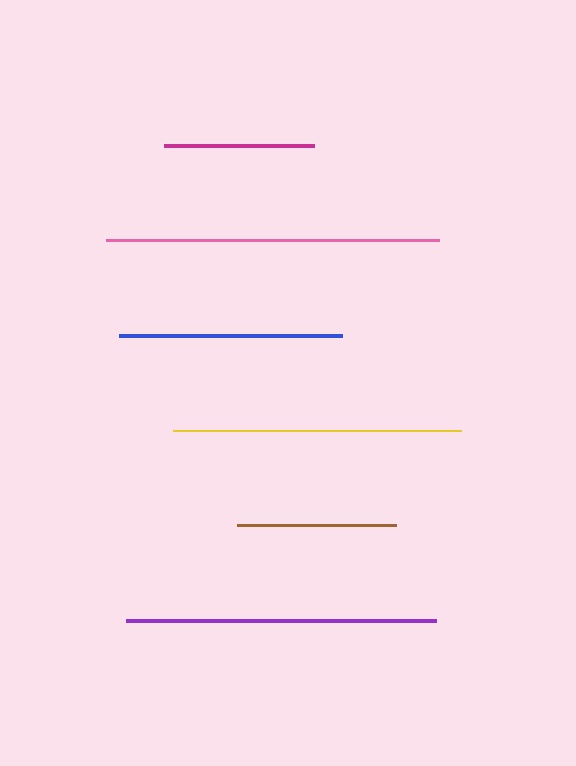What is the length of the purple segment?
The purple segment is approximately 310 pixels long.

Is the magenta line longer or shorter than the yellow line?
The yellow line is longer than the magenta line.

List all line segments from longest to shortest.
From longest to shortest: pink, purple, yellow, blue, brown, magenta.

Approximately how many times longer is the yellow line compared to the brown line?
The yellow line is approximately 1.8 times the length of the brown line.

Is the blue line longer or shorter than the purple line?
The purple line is longer than the blue line.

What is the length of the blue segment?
The blue segment is approximately 223 pixels long.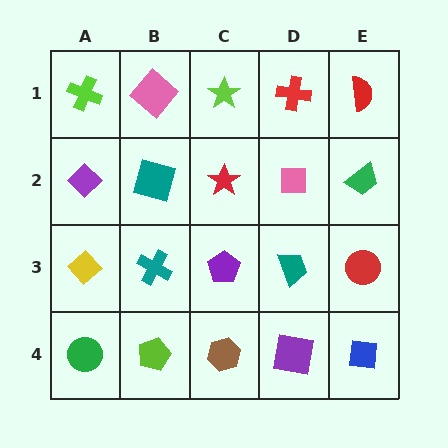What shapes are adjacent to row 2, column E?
A red semicircle (row 1, column E), a red circle (row 3, column E), a pink square (row 2, column D).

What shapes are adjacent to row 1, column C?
A red star (row 2, column C), a pink diamond (row 1, column B), a red cross (row 1, column D).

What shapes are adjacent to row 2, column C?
A lime star (row 1, column C), a purple pentagon (row 3, column C), a teal square (row 2, column B), a pink square (row 2, column D).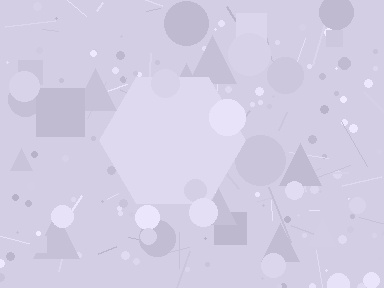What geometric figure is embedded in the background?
A hexagon is embedded in the background.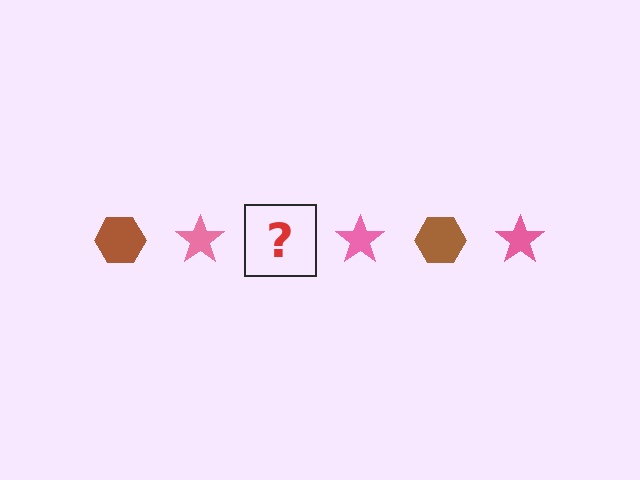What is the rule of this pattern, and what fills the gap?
The rule is that the pattern alternates between brown hexagon and pink star. The gap should be filled with a brown hexagon.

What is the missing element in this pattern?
The missing element is a brown hexagon.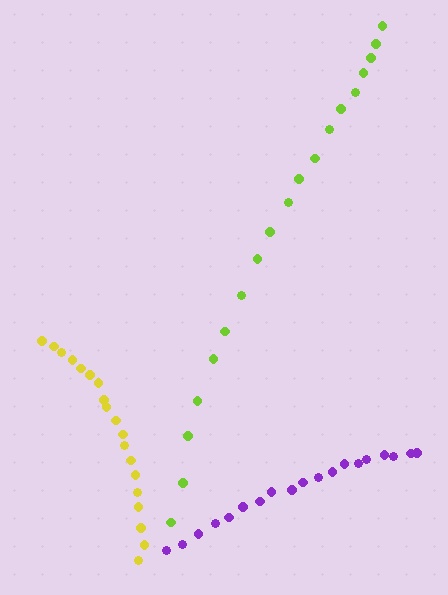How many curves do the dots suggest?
There are 3 distinct paths.